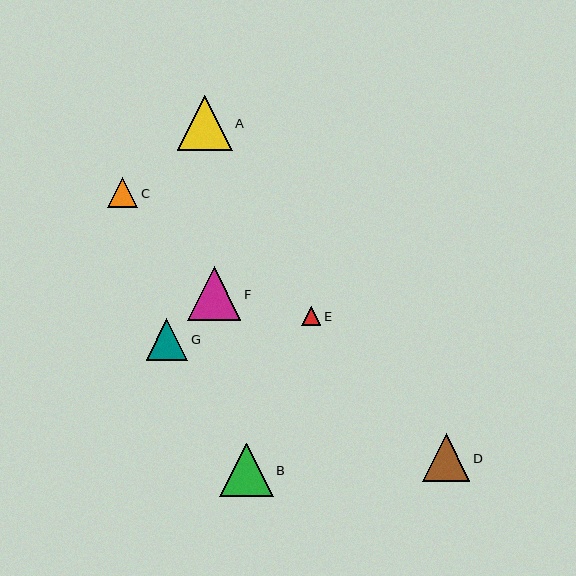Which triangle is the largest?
Triangle A is the largest with a size of approximately 55 pixels.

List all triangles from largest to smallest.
From largest to smallest: A, F, B, D, G, C, E.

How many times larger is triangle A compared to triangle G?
Triangle A is approximately 1.3 times the size of triangle G.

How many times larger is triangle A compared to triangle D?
Triangle A is approximately 1.2 times the size of triangle D.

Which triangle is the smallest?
Triangle E is the smallest with a size of approximately 19 pixels.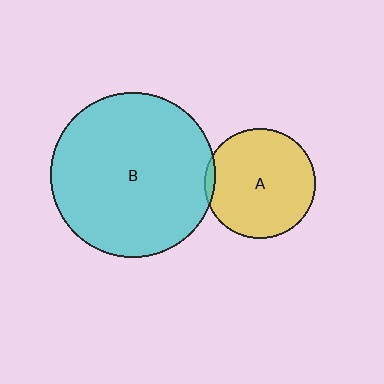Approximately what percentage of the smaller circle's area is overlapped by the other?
Approximately 5%.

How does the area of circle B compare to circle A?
Approximately 2.3 times.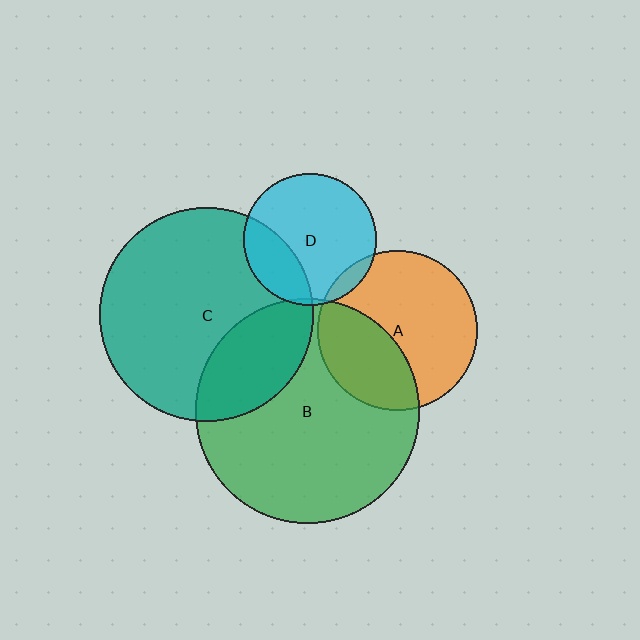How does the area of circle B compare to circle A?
Approximately 2.0 times.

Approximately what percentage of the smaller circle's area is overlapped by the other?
Approximately 25%.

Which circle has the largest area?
Circle B (green).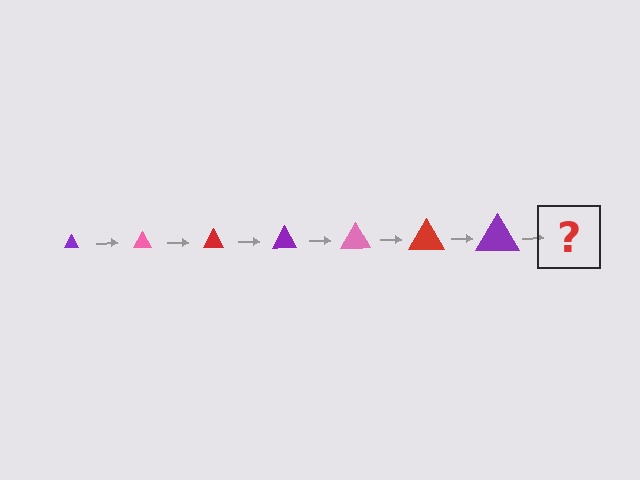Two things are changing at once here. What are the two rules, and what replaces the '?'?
The two rules are that the triangle grows larger each step and the color cycles through purple, pink, and red. The '?' should be a pink triangle, larger than the previous one.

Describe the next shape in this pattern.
It should be a pink triangle, larger than the previous one.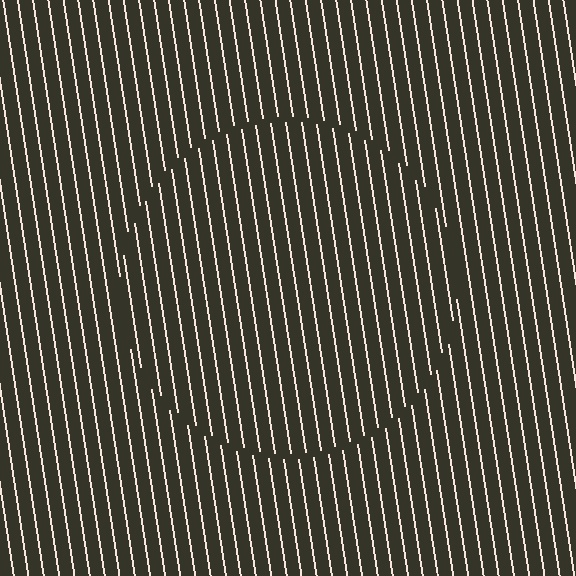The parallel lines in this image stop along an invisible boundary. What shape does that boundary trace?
An illusory circle. The interior of the shape contains the same grating, shifted by half a period — the contour is defined by the phase discontinuity where line-ends from the inner and outer gratings abut.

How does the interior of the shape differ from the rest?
The interior of the shape contains the same grating, shifted by half a period — the contour is defined by the phase discontinuity where line-ends from the inner and outer gratings abut.